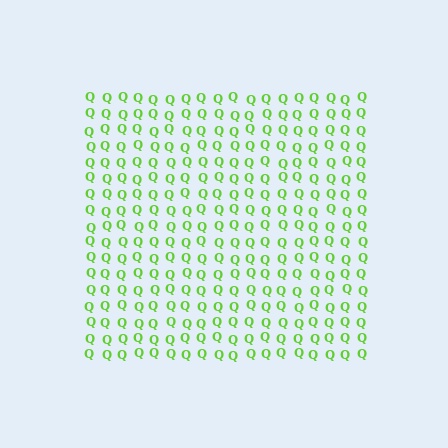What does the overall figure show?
The overall figure shows a square.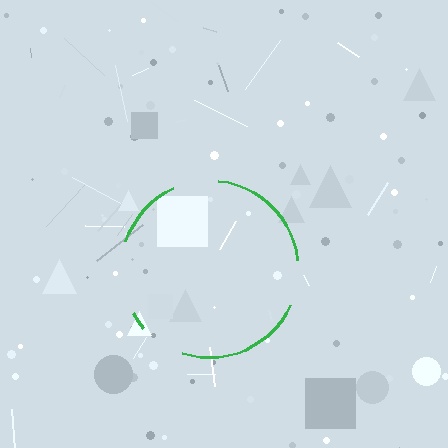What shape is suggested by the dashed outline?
The dashed outline suggests a circle.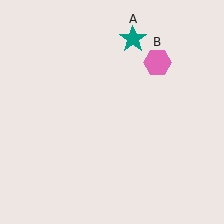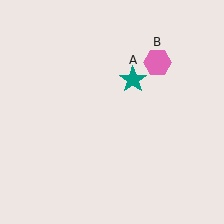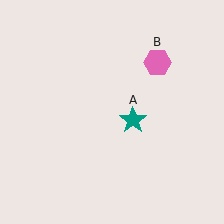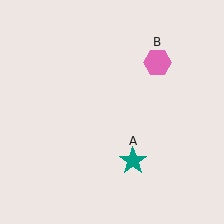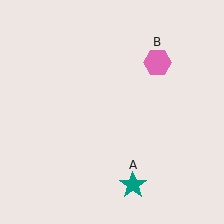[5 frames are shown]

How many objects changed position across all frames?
1 object changed position: teal star (object A).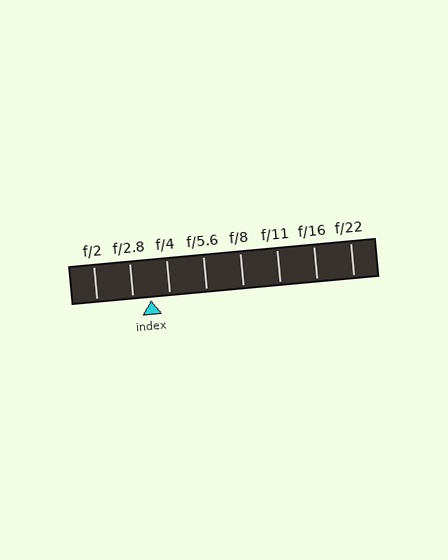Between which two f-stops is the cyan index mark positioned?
The index mark is between f/2.8 and f/4.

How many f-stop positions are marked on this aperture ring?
There are 8 f-stop positions marked.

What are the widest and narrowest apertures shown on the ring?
The widest aperture shown is f/2 and the narrowest is f/22.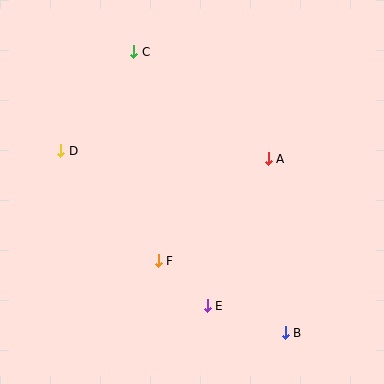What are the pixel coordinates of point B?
Point B is at (285, 333).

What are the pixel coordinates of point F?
Point F is at (158, 261).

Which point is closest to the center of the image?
Point F at (158, 261) is closest to the center.